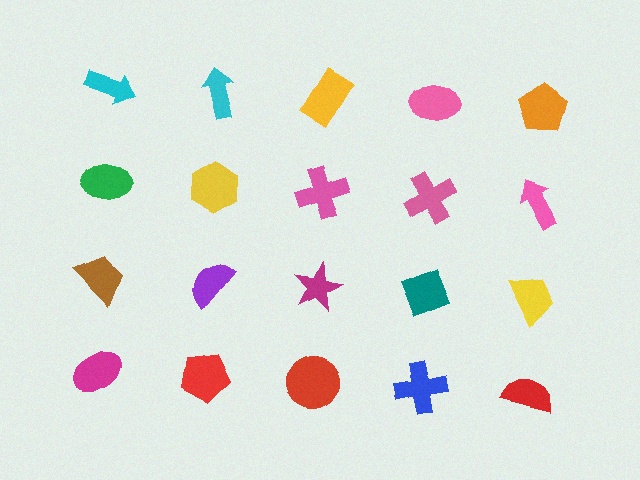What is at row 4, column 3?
A red circle.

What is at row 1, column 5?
An orange pentagon.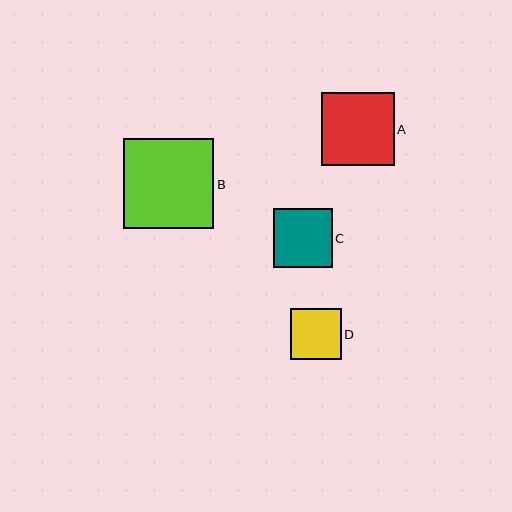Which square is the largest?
Square B is the largest with a size of approximately 90 pixels.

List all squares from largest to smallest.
From largest to smallest: B, A, C, D.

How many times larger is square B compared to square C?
Square B is approximately 1.5 times the size of square C.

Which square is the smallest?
Square D is the smallest with a size of approximately 50 pixels.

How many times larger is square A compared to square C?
Square A is approximately 1.2 times the size of square C.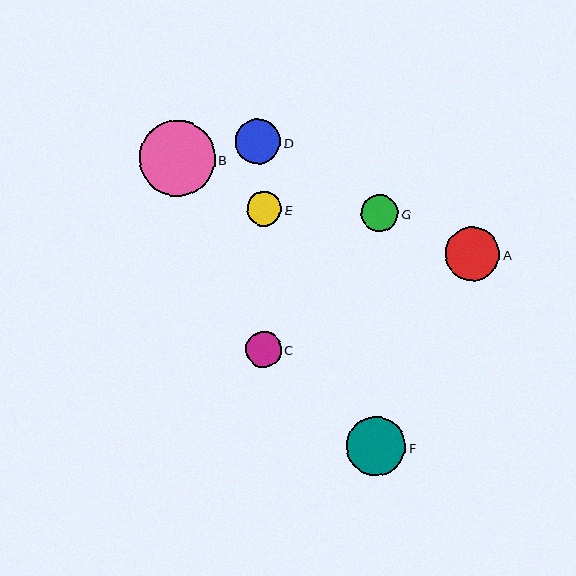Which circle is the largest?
Circle B is the largest with a size of approximately 76 pixels.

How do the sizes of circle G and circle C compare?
Circle G and circle C are approximately the same size.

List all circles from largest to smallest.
From largest to smallest: B, F, A, D, G, C, E.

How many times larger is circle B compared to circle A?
Circle B is approximately 1.4 times the size of circle A.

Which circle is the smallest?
Circle E is the smallest with a size of approximately 34 pixels.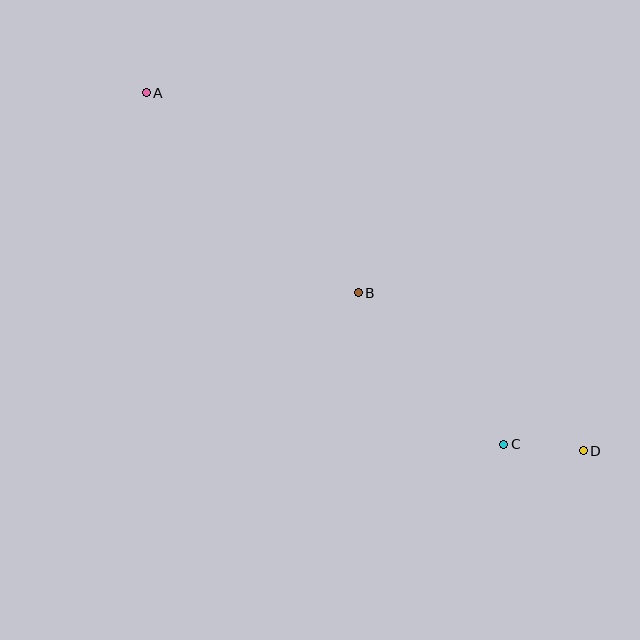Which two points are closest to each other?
Points C and D are closest to each other.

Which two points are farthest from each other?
Points A and D are farthest from each other.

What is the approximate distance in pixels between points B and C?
The distance between B and C is approximately 210 pixels.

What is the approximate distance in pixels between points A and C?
The distance between A and C is approximately 501 pixels.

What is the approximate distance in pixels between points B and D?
The distance between B and D is approximately 275 pixels.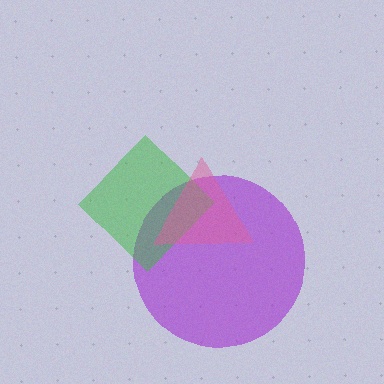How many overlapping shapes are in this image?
There are 3 overlapping shapes in the image.